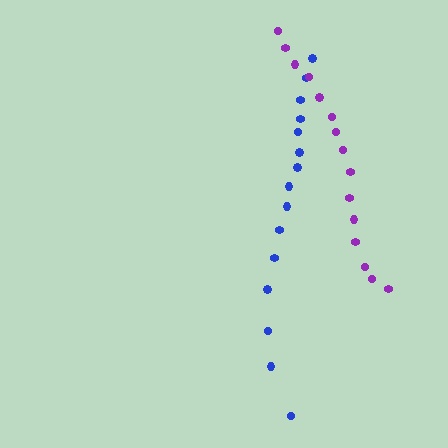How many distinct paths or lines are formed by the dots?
There are 2 distinct paths.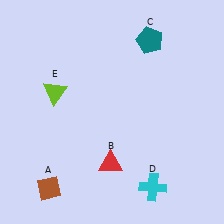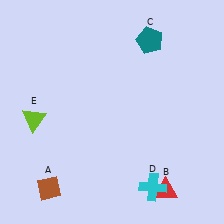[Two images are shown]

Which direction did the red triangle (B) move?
The red triangle (B) moved right.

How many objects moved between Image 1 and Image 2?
2 objects moved between the two images.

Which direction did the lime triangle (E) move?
The lime triangle (E) moved down.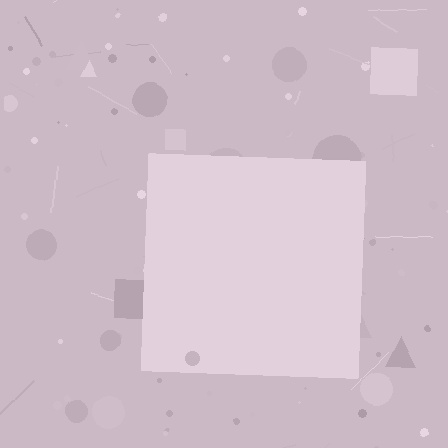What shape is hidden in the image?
A square is hidden in the image.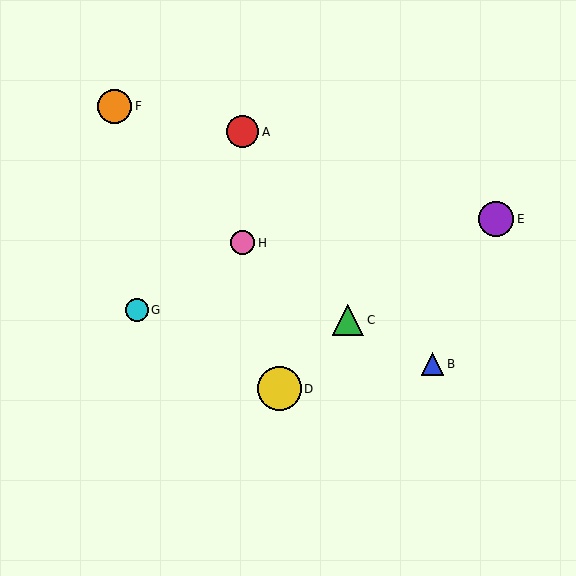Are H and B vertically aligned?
No, H is at x≈243 and B is at x≈433.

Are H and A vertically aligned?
Yes, both are at x≈243.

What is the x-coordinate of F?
Object F is at x≈115.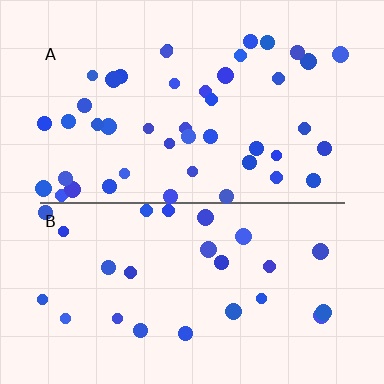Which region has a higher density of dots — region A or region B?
A (the top).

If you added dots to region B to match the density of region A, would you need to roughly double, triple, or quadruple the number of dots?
Approximately double.